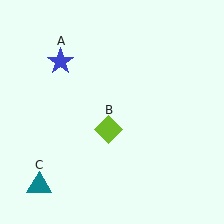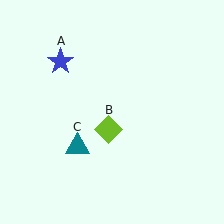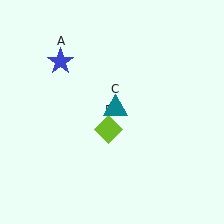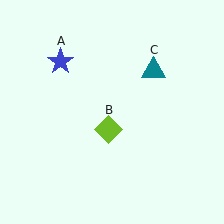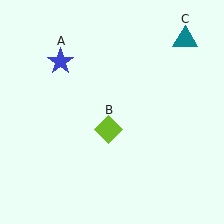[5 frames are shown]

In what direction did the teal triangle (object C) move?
The teal triangle (object C) moved up and to the right.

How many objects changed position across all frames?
1 object changed position: teal triangle (object C).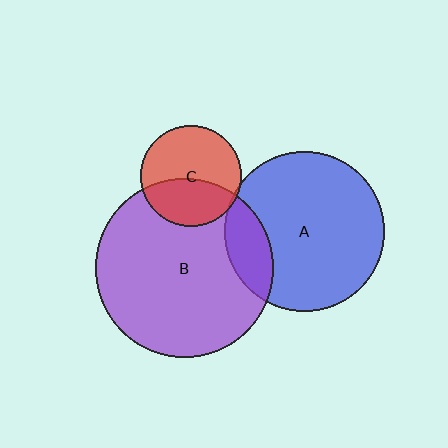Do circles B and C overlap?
Yes.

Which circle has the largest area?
Circle B (purple).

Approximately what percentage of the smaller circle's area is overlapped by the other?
Approximately 40%.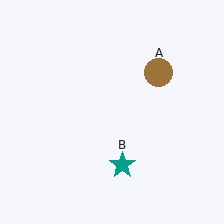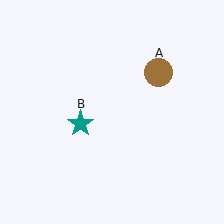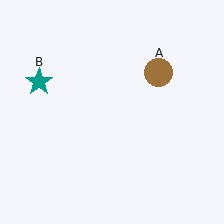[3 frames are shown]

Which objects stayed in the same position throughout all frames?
Brown circle (object A) remained stationary.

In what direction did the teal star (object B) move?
The teal star (object B) moved up and to the left.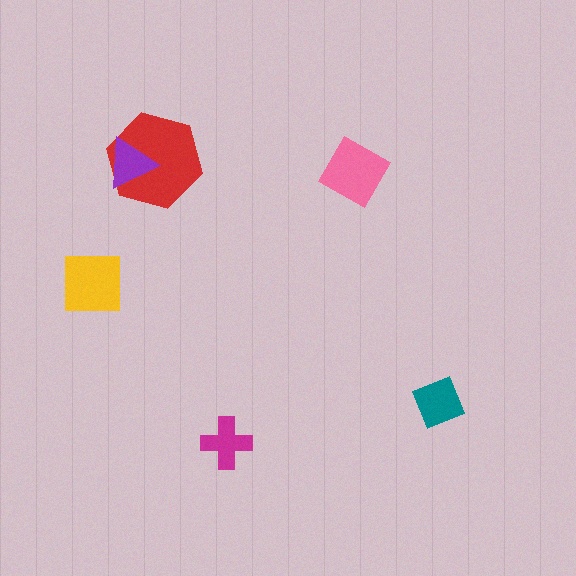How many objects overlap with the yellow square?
0 objects overlap with the yellow square.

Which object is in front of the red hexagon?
The purple triangle is in front of the red hexagon.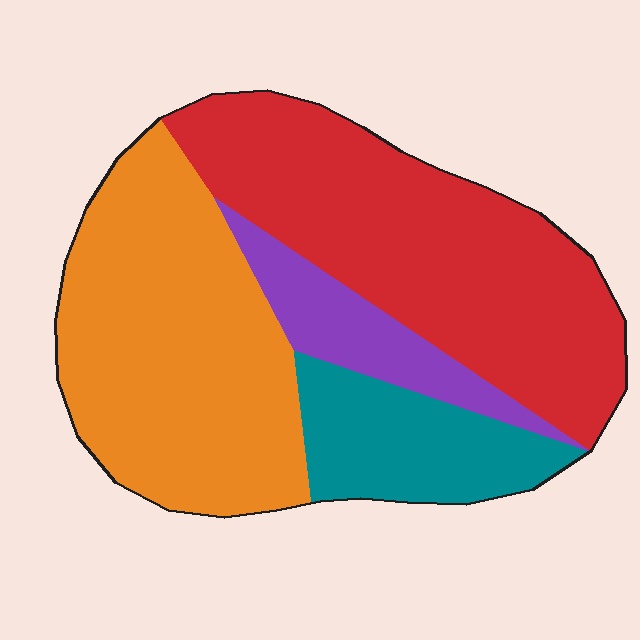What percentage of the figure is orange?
Orange covers roughly 35% of the figure.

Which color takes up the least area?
Purple, at roughly 10%.